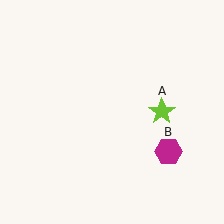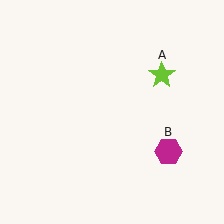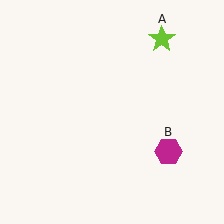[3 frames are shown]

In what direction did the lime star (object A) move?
The lime star (object A) moved up.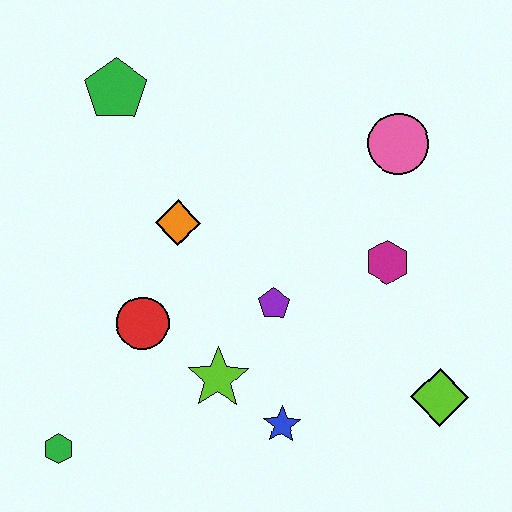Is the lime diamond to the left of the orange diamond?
No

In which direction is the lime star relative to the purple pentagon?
The lime star is below the purple pentagon.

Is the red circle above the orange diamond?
No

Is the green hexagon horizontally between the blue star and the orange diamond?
No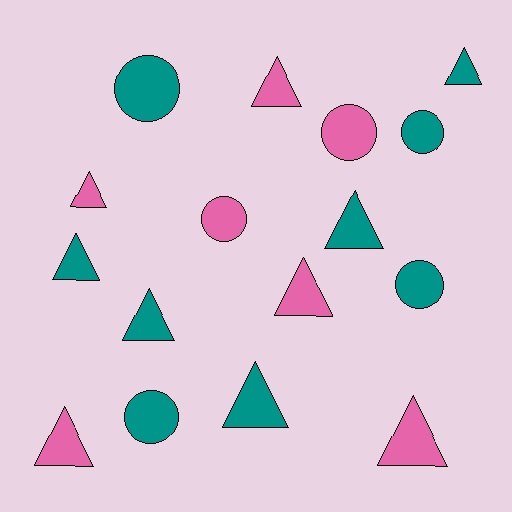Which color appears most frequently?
Teal, with 9 objects.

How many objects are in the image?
There are 16 objects.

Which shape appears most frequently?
Triangle, with 10 objects.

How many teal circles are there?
There are 4 teal circles.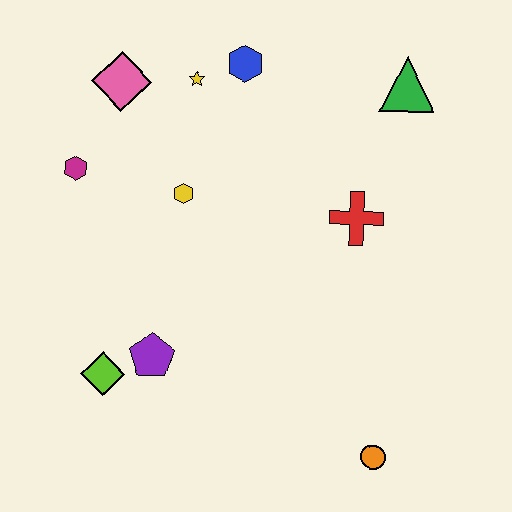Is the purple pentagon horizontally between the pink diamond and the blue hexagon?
Yes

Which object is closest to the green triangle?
The red cross is closest to the green triangle.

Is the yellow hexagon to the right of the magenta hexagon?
Yes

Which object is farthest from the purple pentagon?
The green triangle is farthest from the purple pentagon.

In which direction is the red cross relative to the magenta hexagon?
The red cross is to the right of the magenta hexagon.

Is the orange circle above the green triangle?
No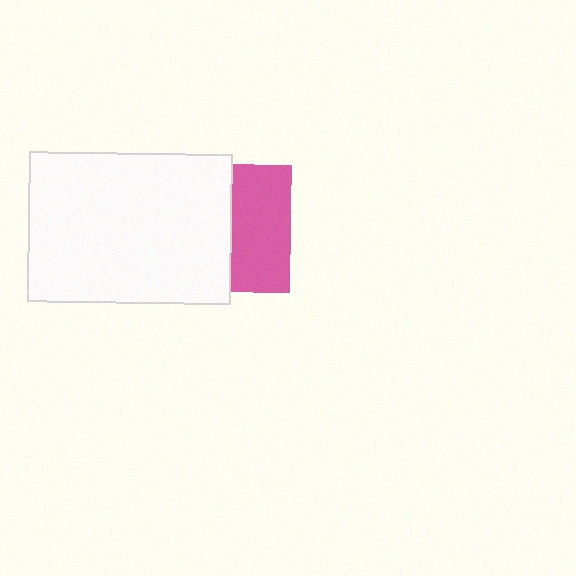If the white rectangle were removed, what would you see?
You would see the complete pink square.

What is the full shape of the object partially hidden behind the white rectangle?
The partially hidden object is a pink square.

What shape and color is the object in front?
The object in front is a white rectangle.